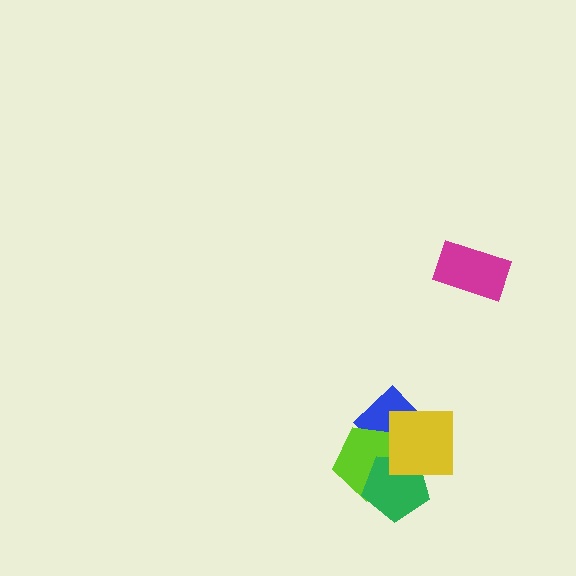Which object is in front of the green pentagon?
The yellow square is in front of the green pentagon.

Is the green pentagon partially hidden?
Yes, it is partially covered by another shape.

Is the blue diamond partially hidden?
Yes, it is partially covered by another shape.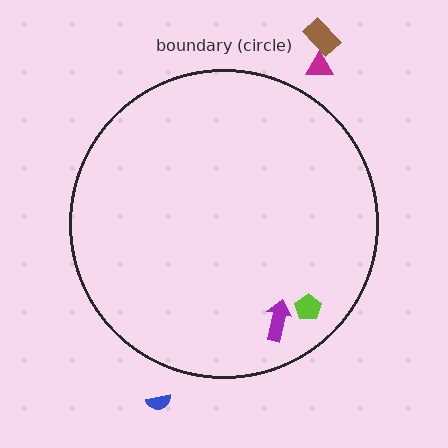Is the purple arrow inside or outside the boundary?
Inside.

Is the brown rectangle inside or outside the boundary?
Outside.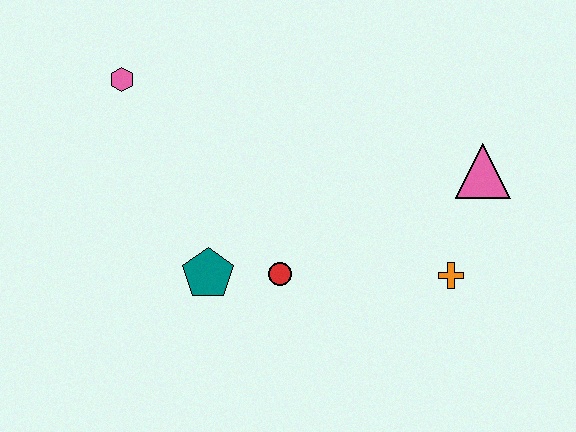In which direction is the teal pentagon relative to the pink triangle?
The teal pentagon is to the left of the pink triangle.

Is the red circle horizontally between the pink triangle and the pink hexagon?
Yes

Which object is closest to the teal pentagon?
The red circle is closest to the teal pentagon.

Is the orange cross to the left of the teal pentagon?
No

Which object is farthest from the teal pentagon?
The pink triangle is farthest from the teal pentagon.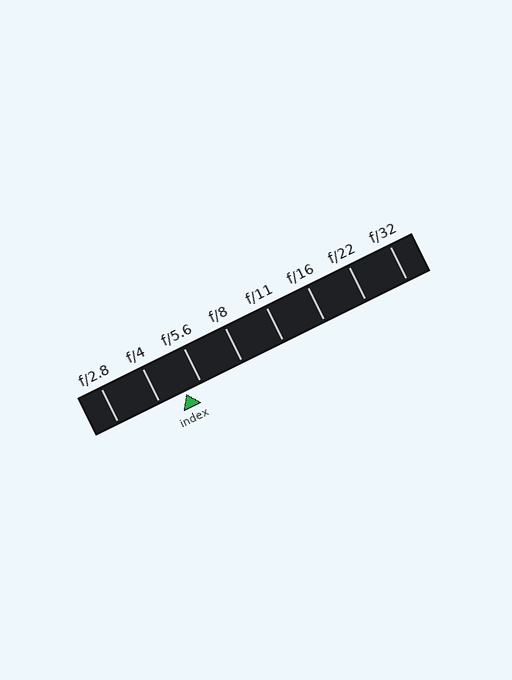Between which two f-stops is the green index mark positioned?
The index mark is between f/4 and f/5.6.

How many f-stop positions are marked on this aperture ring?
There are 8 f-stop positions marked.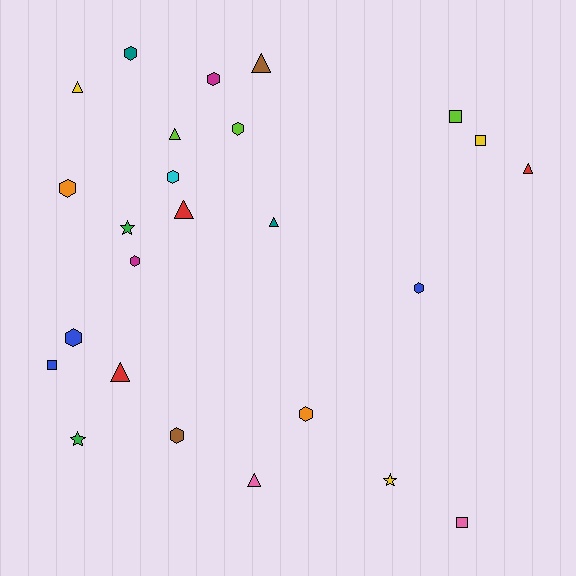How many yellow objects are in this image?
There are 3 yellow objects.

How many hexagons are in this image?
There are 10 hexagons.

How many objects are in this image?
There are 25 objects.